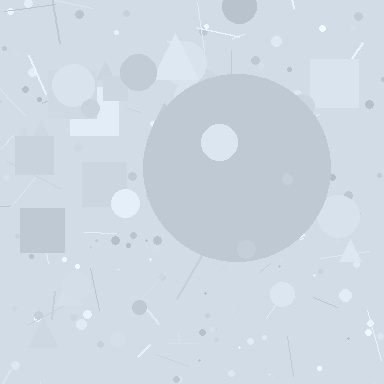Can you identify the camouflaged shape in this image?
The camouflaged shape is a circle.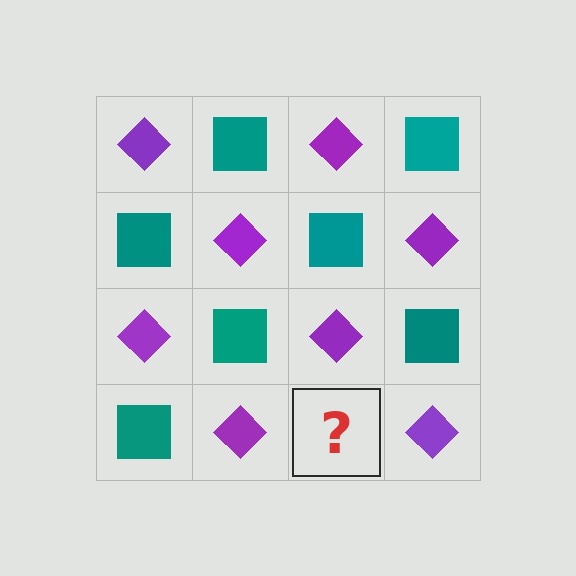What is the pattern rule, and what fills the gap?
The rule is that it alternates purple diamond and teal square in a checkerboard pattern. The gap should be filled with a teal square.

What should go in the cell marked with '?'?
The missing cell should contain a teal square.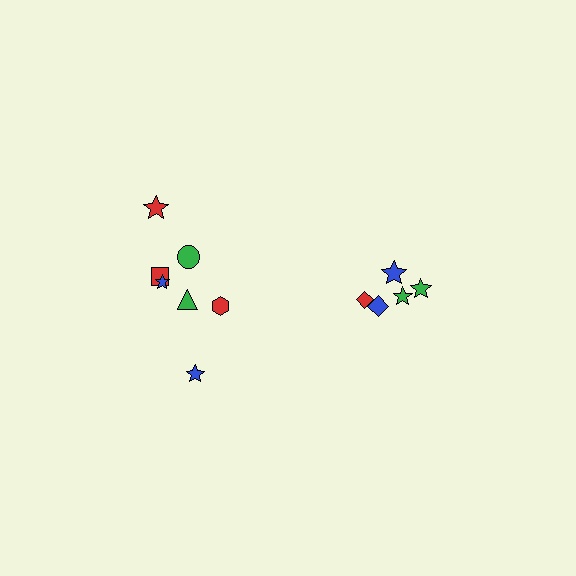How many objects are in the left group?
There are 7 objects.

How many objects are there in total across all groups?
There are 12 objects.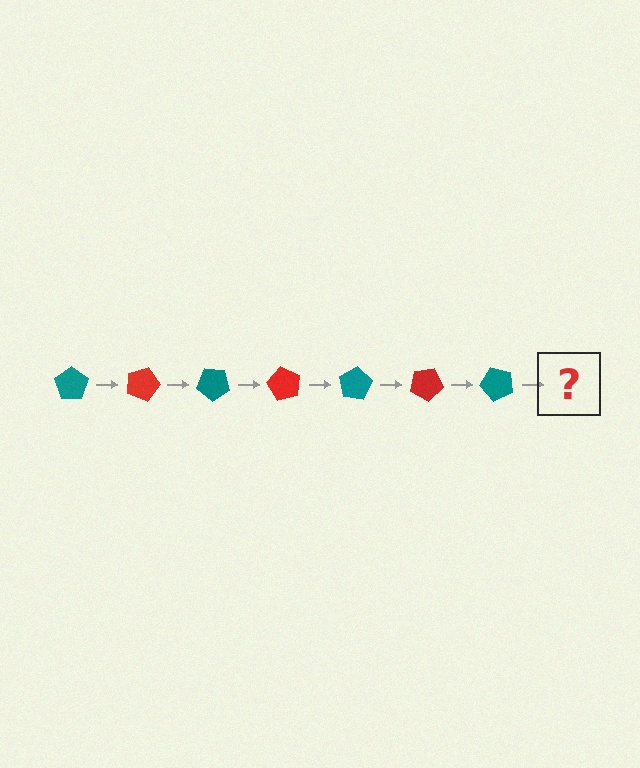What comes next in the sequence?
The next element should be a red pentagon, rotated 140 degrees from the start.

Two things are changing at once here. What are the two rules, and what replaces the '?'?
The two rules are that it rotates 20 degrees each step and the color cycles through teal and red. The '?' should be a red pentagon, rotated 140 degrees from the start.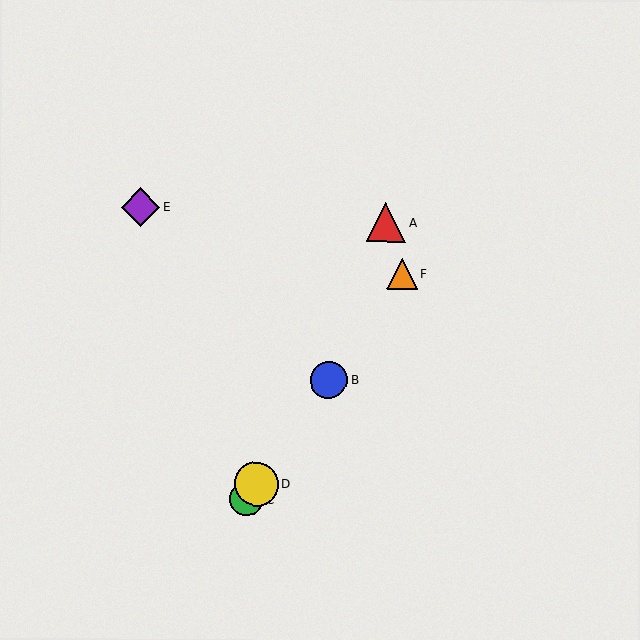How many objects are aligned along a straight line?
4 objects (B, C, D, F) are aligned along a straight line.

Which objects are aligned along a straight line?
Objects B, C, D, F are aligned along a straight line.